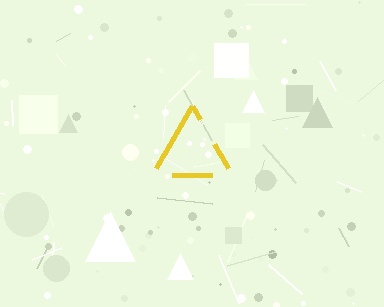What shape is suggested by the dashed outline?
The dashed outline suggests a triangle.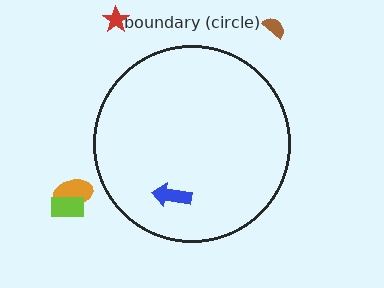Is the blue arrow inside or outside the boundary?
Inside.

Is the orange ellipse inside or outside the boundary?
Outside.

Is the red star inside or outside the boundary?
Outside.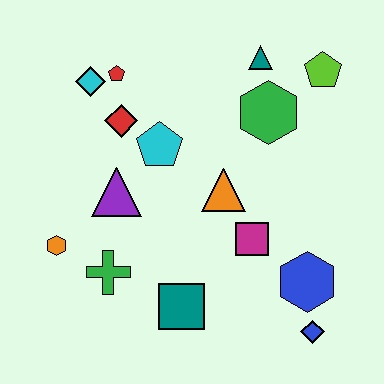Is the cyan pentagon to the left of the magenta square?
Yes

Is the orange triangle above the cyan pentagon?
No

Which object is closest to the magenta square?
The orange triangle is closest to the magenta square.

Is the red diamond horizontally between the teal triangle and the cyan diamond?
Yes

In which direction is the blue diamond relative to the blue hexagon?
The blue diamond is below the blue hexagon.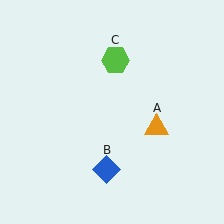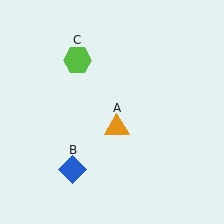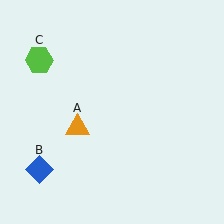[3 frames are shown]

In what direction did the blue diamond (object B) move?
The blue diamond (object B) moved left.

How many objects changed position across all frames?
3 objects changed position: orange triangle (object A), blue diamond (object B), lime hexagon (object C).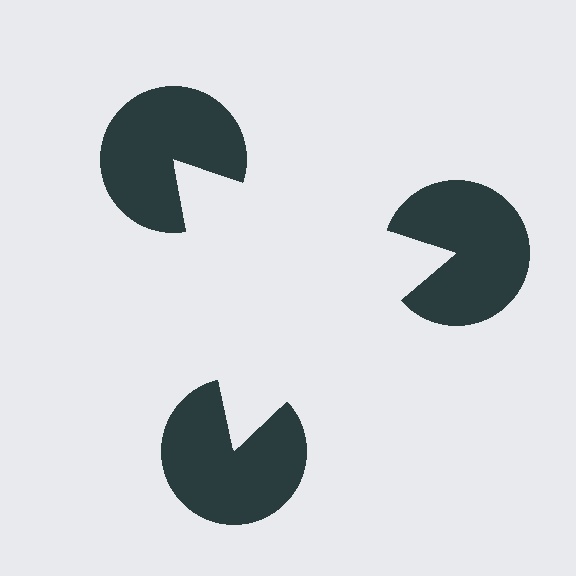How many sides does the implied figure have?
3 sides.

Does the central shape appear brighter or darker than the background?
It typically appears slightly brighter than the background, even though no actual brightness change is drawn.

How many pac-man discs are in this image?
There are 3 — one at each vertex of the illusory triangle.